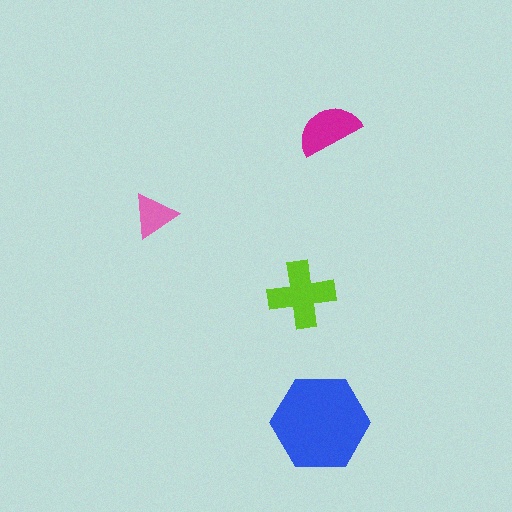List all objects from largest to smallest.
The blue hexagon, the lime cross, the magenta semicircle, the pink triangle.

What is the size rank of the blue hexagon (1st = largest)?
1st.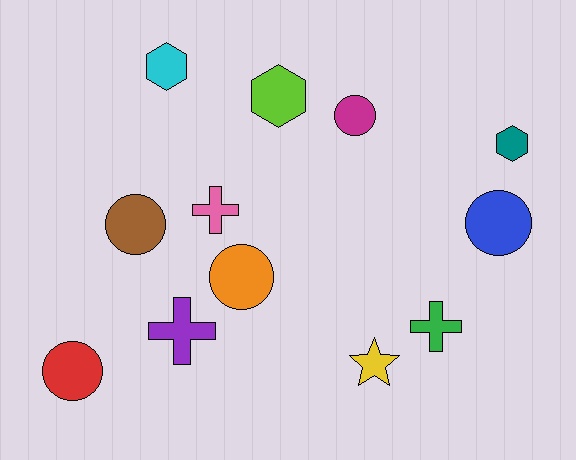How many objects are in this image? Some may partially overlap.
There are 12 objects.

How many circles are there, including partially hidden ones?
There are 5 circles.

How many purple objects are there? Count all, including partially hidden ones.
There is 1 purple object.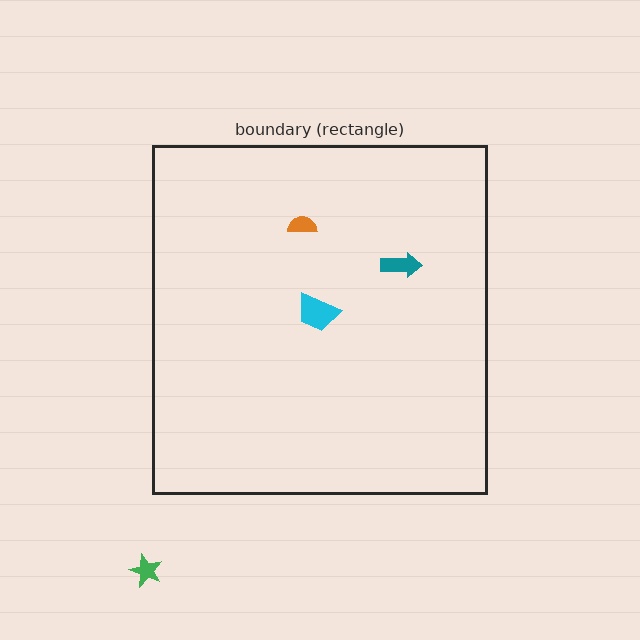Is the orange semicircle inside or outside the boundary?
Inside.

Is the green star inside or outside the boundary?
Outside.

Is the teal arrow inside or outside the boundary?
Inside.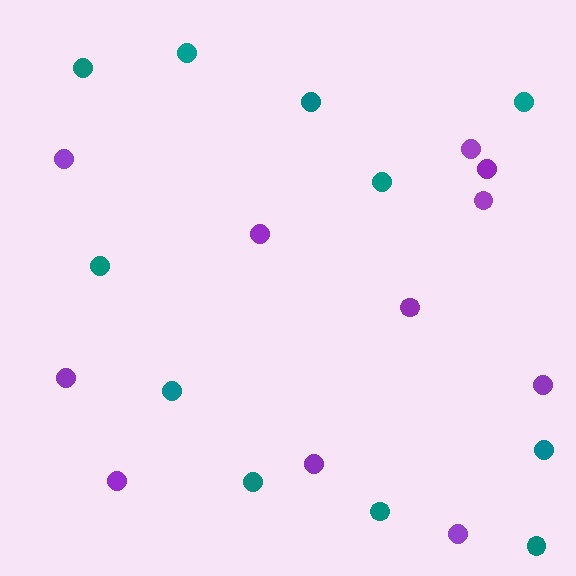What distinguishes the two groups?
There are 2 groups: one group of purple circles (11) and one group of teal circles (11).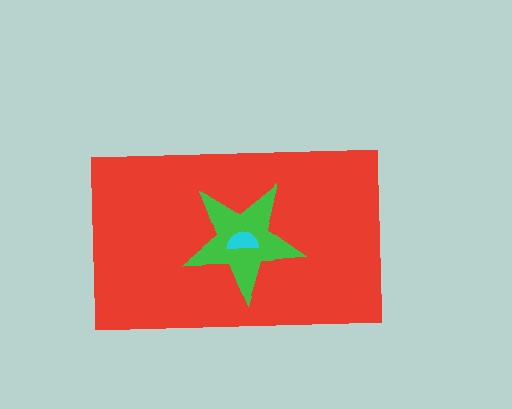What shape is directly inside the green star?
The cyan semicircle.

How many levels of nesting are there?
3.